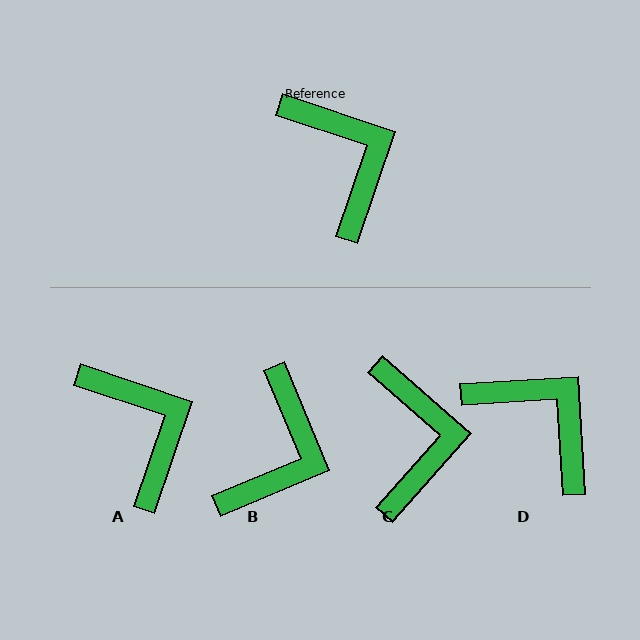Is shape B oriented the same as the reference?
No, it is off by about 49 degrees.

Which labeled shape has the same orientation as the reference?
A.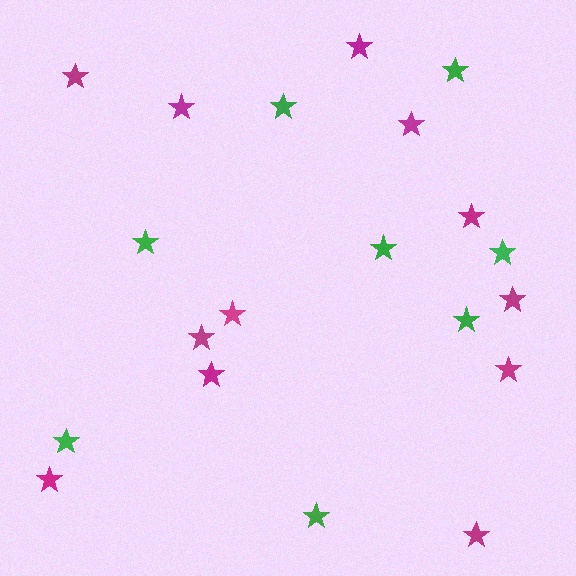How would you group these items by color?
There are 2 groups: one group of green stars (8) and one group of magenta stars (12).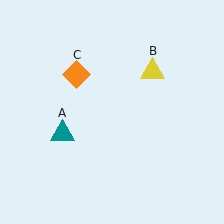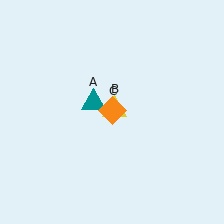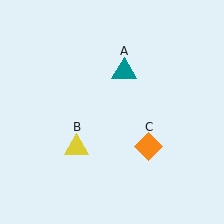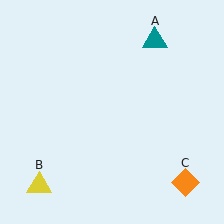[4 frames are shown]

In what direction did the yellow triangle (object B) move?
The yellow triangle (object B) moved down and to the left.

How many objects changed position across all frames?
3 objects changed position: teal triangle (object A), yellow triangle (object B), orange diamond (object C).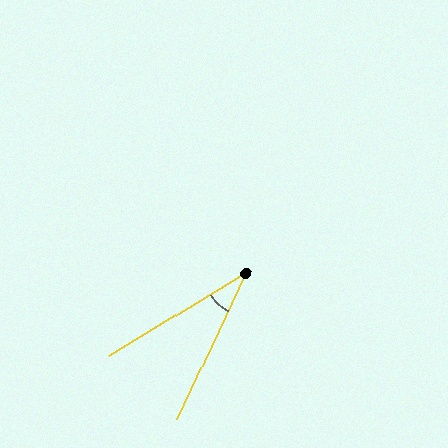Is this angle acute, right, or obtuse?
It is acute.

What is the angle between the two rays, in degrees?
Approximately 33 degrees.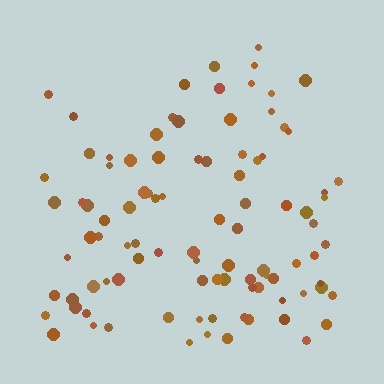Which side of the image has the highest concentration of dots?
The bottom.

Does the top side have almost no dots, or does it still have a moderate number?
Still a moderate number, just noticeably fewer than the bottom.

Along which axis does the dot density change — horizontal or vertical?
Vertical.